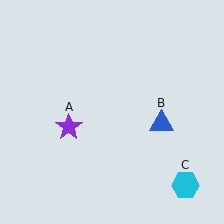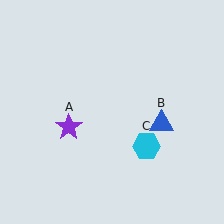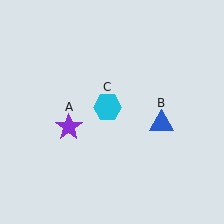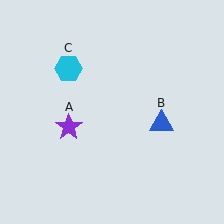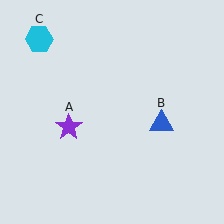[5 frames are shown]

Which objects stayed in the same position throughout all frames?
Purple star (object A) and blue triangle (object B) remained stationary.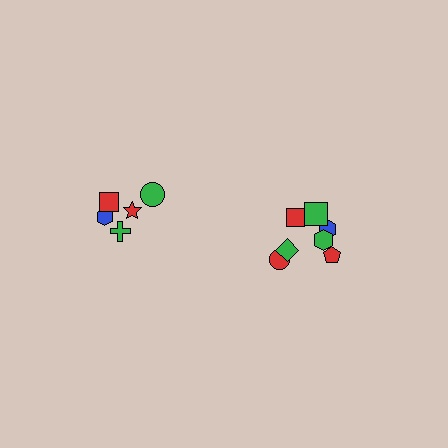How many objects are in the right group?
There are 7 objects.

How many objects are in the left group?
There are 5 objects.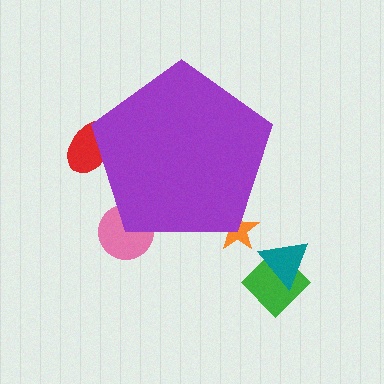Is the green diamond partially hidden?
No, the green diamond is fully visible.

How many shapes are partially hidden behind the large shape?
3 shapes are partially hidden.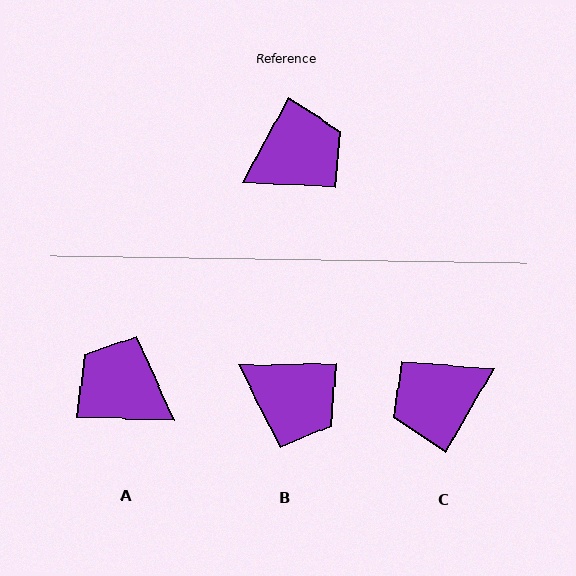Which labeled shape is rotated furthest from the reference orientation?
C, about 178 degrees away.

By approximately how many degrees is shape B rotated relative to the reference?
Approximately 61 degrees clockwise.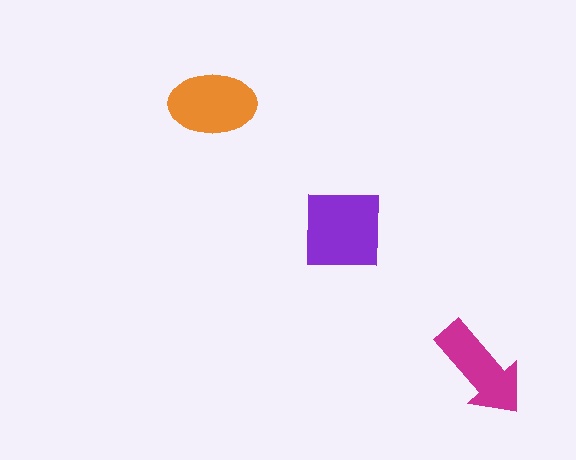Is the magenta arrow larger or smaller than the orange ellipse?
Smaller.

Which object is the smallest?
The magenta arrow.